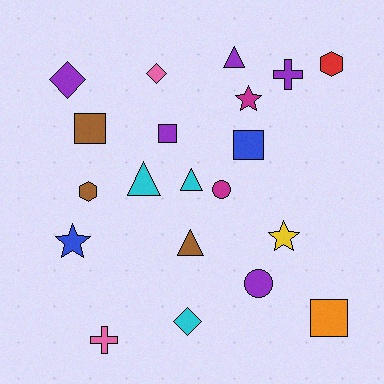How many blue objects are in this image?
There are 2 blue objects.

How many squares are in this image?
There are 4 squares.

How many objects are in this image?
There are 20 objects.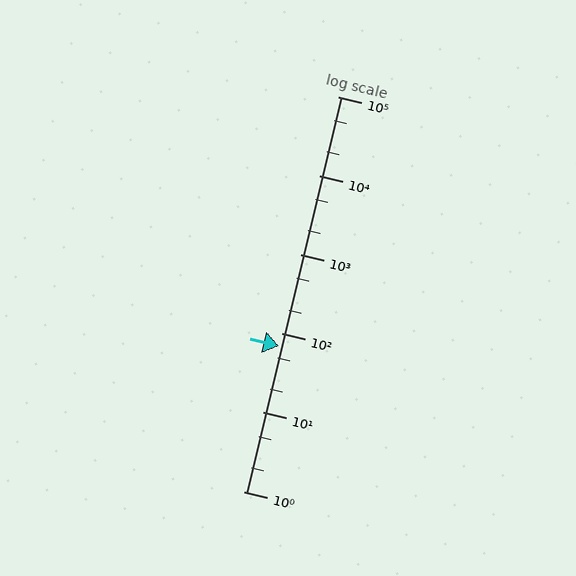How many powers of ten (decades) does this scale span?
The scale spans 5 decades, from 1 to 100000.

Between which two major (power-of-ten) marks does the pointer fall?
The pointer is between 10 and 100.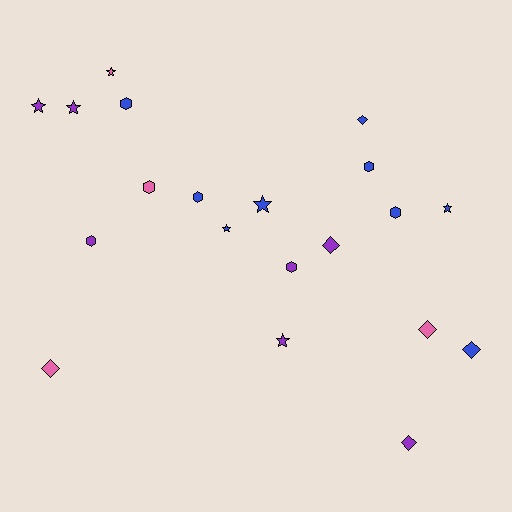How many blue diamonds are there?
There are 2 blue diamonds.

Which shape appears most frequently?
Star, with 7 objects.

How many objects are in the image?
There are 20 objects.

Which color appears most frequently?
Blue, with 9 objects.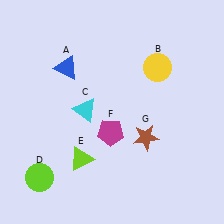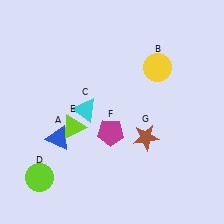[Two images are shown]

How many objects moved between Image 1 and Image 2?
2 objects moved between the two images.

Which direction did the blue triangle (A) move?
The blue triangle (A) moved down.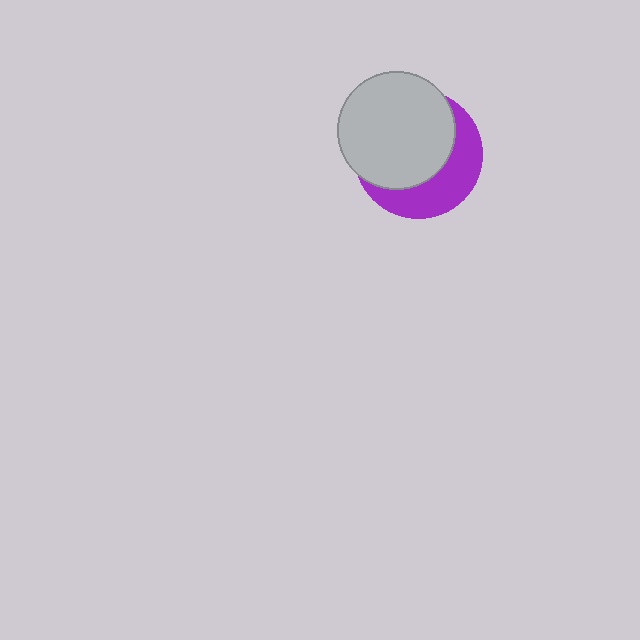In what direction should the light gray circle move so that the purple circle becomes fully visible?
The light gray circle should move toward the upper-left. That is the shortest direction to clear the overlap and leave the purple circle fully visible.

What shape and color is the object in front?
The object in front is a light gray circle.